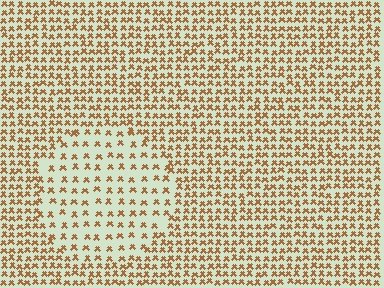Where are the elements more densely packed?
The elements are more densely packed outside the circle boundary.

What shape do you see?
I see a circle.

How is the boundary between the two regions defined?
The boundary is defined by a change in element density (approximately 2.1x ratio). All elements are the same color, size, and shape.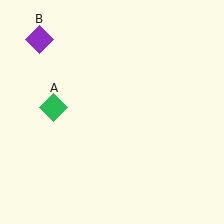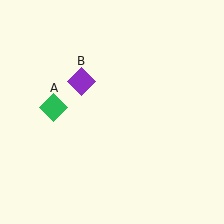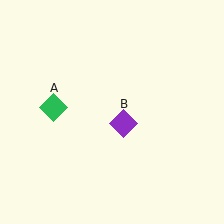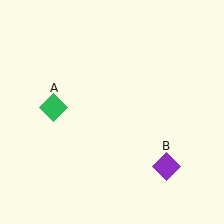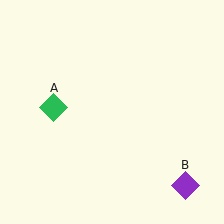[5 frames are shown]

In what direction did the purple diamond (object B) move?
The purple diamond (object B) moved down and to the right.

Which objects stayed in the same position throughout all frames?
Green diamond (object A) remained stationary.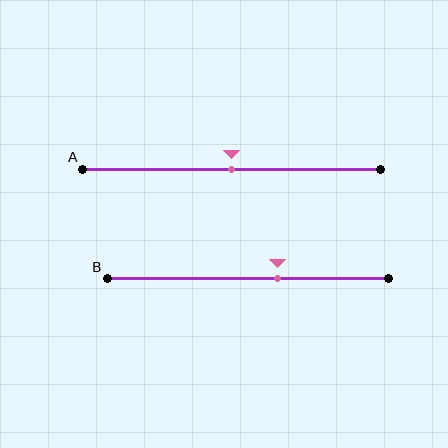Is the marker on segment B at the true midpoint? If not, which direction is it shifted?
No, the marker on segment B is shifted to the right by about 11% of the segment length.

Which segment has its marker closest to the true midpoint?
Segment A has its marker closest to the true midpoint.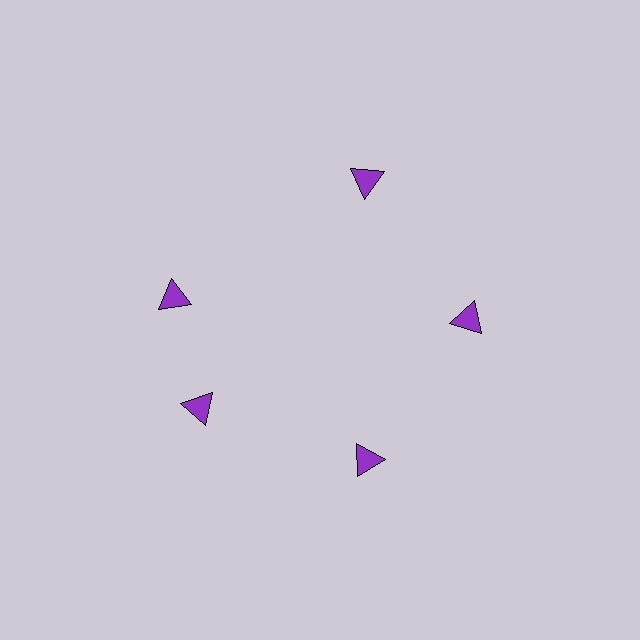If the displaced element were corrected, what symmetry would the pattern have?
It would have 5-fold rotational symmetry — the pattern would map onto itself every 72 degrees.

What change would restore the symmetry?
The symmetry would be restored by rotating it back into even spacing with its neighbors so that all 5 triangles sit at equal angles and equal distance from the center.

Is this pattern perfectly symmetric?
No. The 5 purple triangles are arranged in a ring, but one element near the 10 o'clock position is rotated out of alignment along the ring, breaking the 5-fold rotational symmetry.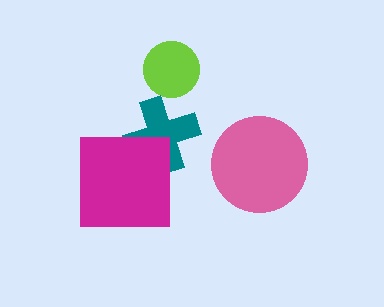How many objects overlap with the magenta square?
1 object overlaps with the magenta square.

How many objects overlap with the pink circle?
0 objects overlap with the pink circle.